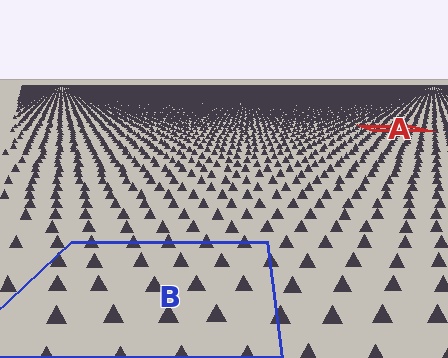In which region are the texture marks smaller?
The texture marks are smaller in region A, because it is farther away.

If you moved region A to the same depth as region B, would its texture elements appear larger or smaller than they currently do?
They would appear larger. At a closer depth, the same texture elements are projected at a bigger on-screen size.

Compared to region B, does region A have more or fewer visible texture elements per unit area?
Region A has more texture elements per unit area — they are packed more densely because it is farther away.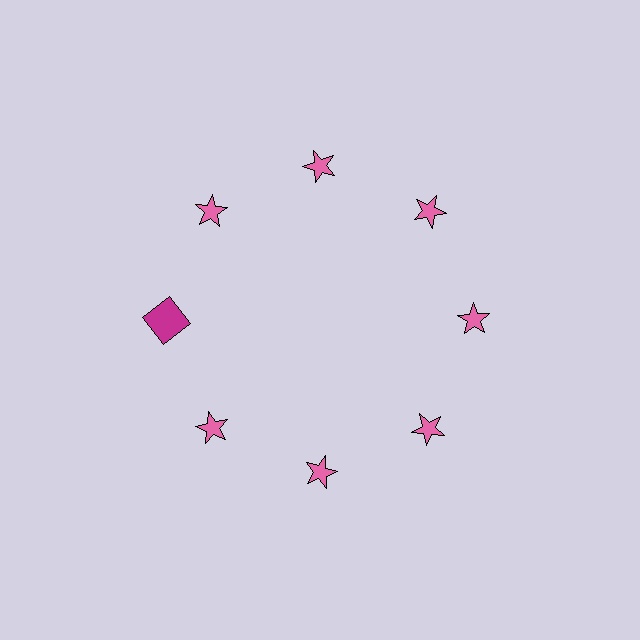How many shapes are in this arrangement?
There are 8 shapes arranged in a ring pattern.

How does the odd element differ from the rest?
It differs in both color (magenta instead of pink) and shape (square instead of star).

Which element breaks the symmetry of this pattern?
The magenta square at roughly the 9 o'clock position breaks the symmetry. All other shapes are pink stars.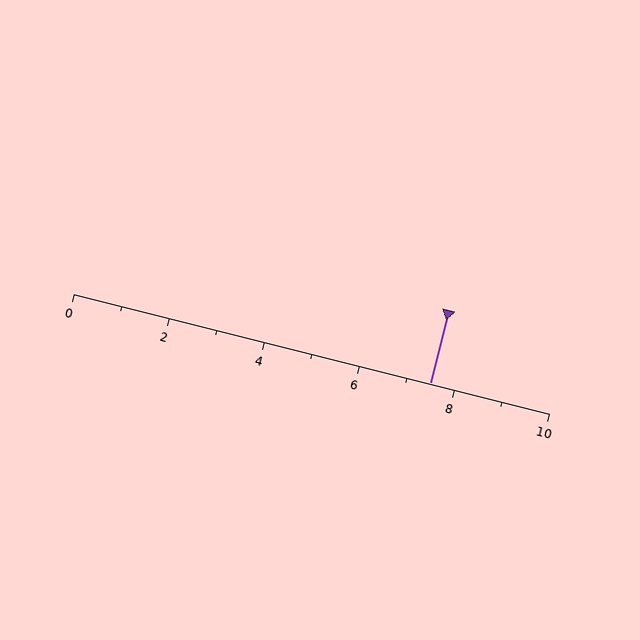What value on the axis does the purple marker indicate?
The marker indicates approximately 7.5.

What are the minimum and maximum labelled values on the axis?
The axis runs from 0 to 10.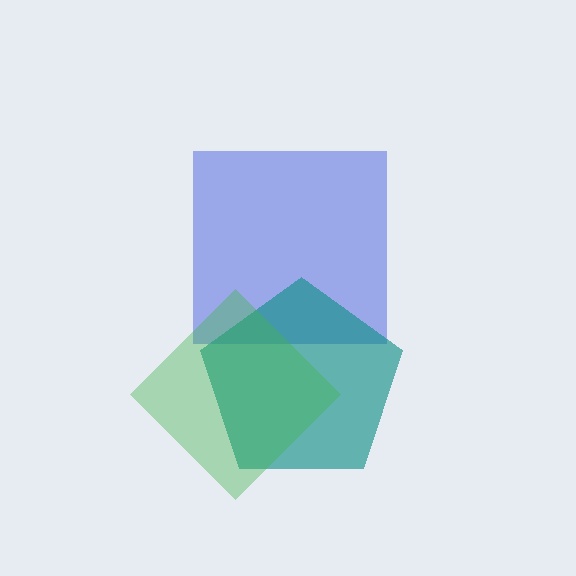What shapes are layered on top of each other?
The layered shapes are: a blue square, a teal pentagon, a green diamond.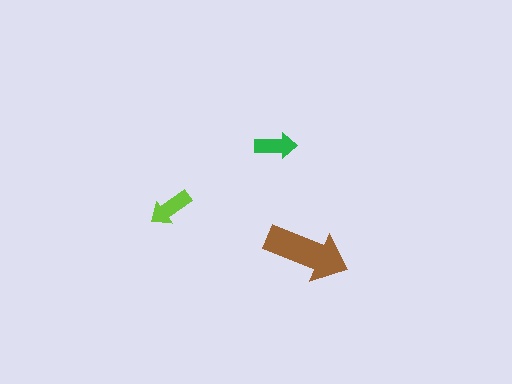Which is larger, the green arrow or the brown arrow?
The brown one.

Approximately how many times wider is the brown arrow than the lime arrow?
About 2 times wider.